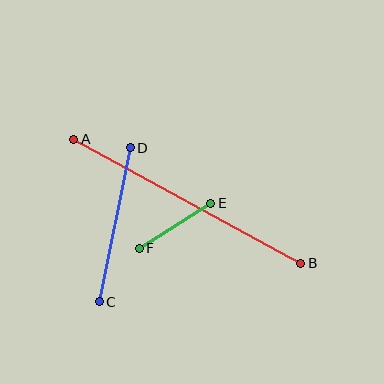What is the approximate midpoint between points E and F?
The midpoint is at approximately (175, 226) pixels.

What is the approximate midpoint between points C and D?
The midpoint is at approximately (115, 225) pixels.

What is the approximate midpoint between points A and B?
The midpoint is at approximately (187, 201) pixels.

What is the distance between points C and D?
The distance is approximately 157 pixels.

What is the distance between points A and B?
The distance is approximately 259 pixels.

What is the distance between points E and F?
The distance is approximately 84 pixels.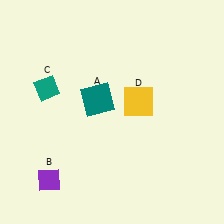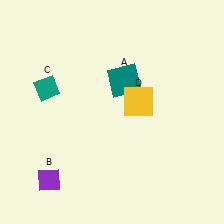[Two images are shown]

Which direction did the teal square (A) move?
The teal square (A) moved right.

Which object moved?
The teal square (A) moved right.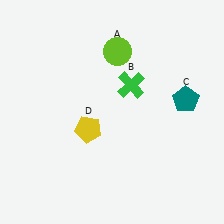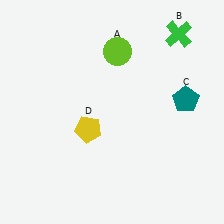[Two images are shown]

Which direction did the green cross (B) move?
The green cross (B) moved up.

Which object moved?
The green cross (B) moved up.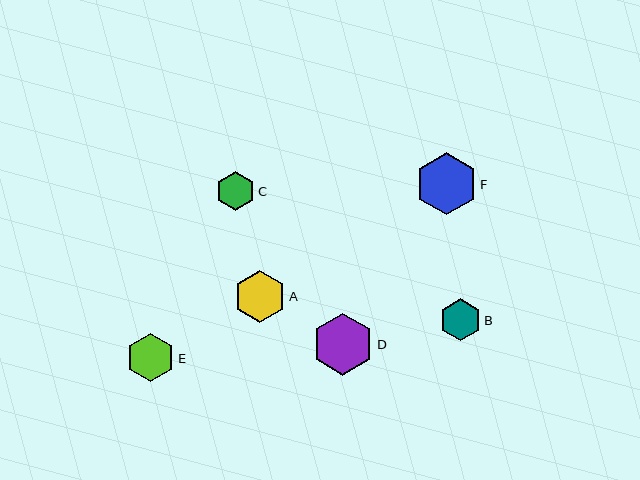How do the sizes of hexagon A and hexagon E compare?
Hexagon A and hexagon E are approximately the same size.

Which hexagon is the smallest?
Hexagon C is the smallest with a size of approximately 39 pixels.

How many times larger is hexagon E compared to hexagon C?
Hexagon E is approximately 1.2 times the size of hexagon C.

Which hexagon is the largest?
Hexagon D is the largest with a size of approximately 62 pixels.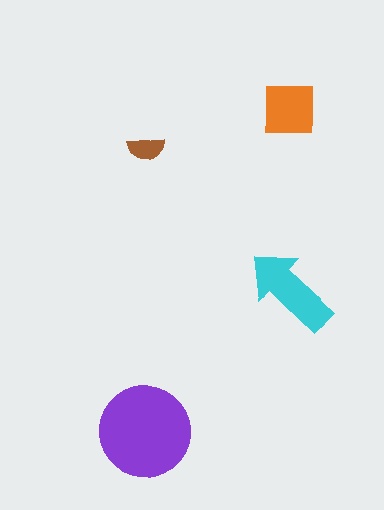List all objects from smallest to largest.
The brown semicircle, the orange square, the cyan arrow, the purple circle.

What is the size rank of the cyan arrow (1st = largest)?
2nd.